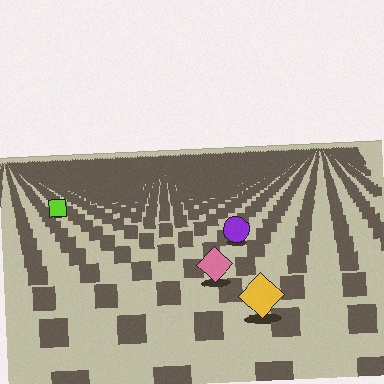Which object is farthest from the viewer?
The lime square is farthest from the viewer. It appears smaller and the ground texture around it is denser.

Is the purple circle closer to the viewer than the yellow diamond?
No. The yellow diamond is closer — you can tell from the texture gradient: the ground texture is coarser near it.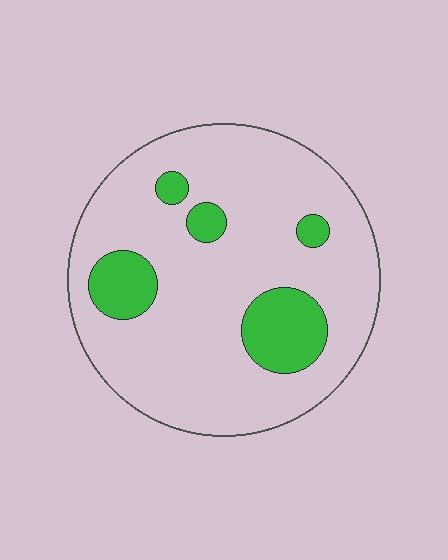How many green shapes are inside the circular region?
5.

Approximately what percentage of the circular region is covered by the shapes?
Approximately 15%.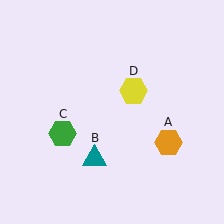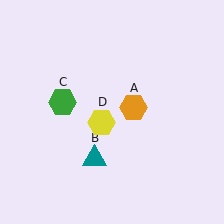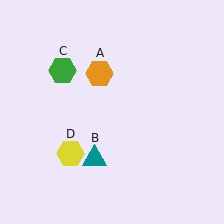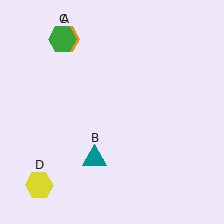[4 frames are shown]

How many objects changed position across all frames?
3 objects changed position: orange hexagon (object A), green hexagon (object C), yellow hexagon (object D).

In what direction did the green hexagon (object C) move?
The green hexagon (object C) moved up.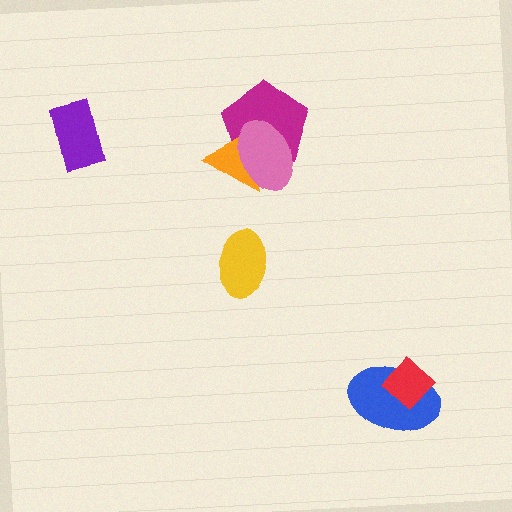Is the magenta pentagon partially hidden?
Yes, it is partially covered by another shape.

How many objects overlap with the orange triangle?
2 objects overlap with the orange triangle.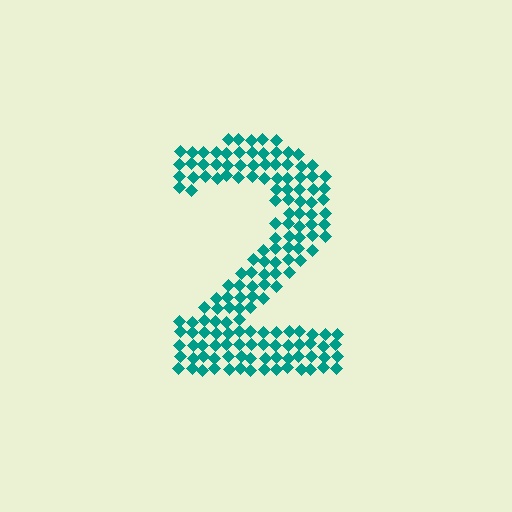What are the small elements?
The small elements are diamonds.